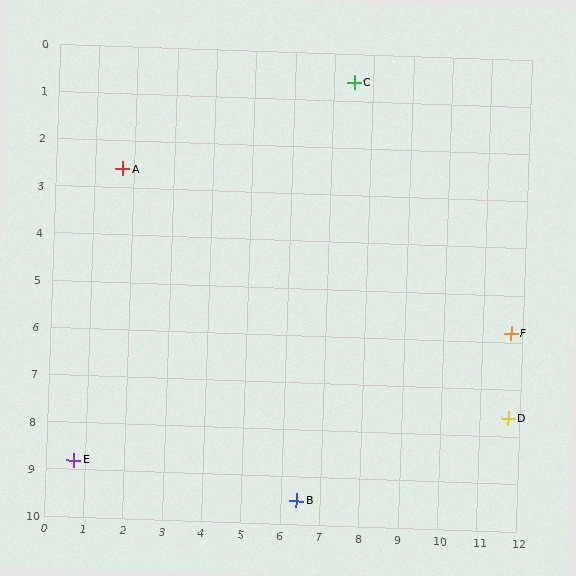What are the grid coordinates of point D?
Point D is at approximately (11.7, 7.6).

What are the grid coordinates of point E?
Point E is at approximately (0.7, 8.8).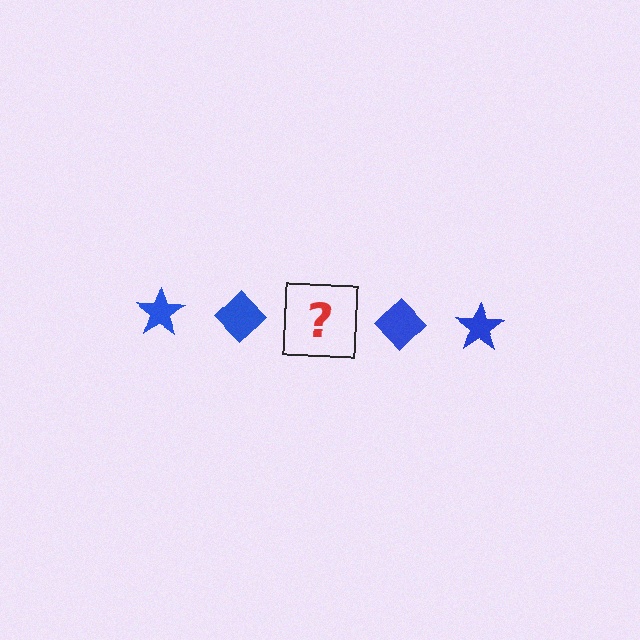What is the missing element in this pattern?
The missing element is a blue star.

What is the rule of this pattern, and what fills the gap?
The rule is that the pattern cycles through star, diamond shapes in blue. The gap should be filled with a blue star.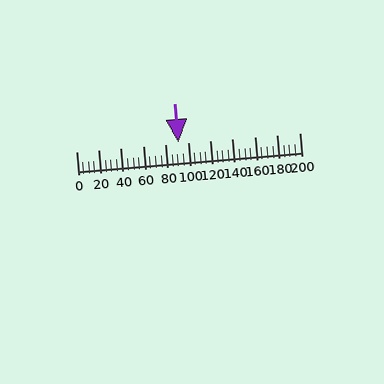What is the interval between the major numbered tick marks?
The major tick marks are spaced 20 units apart.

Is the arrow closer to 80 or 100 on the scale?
The arrow is closer to 100.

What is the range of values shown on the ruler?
The ruler shows values from 0 to 200.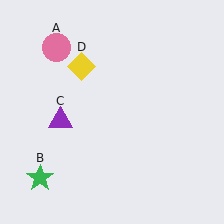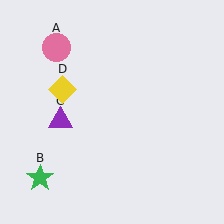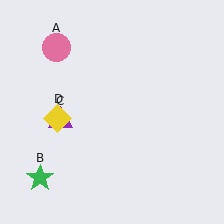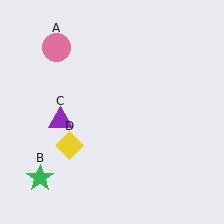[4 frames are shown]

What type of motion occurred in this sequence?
The yellow diamond (object D) rotated counterclockwise around the center of the scene.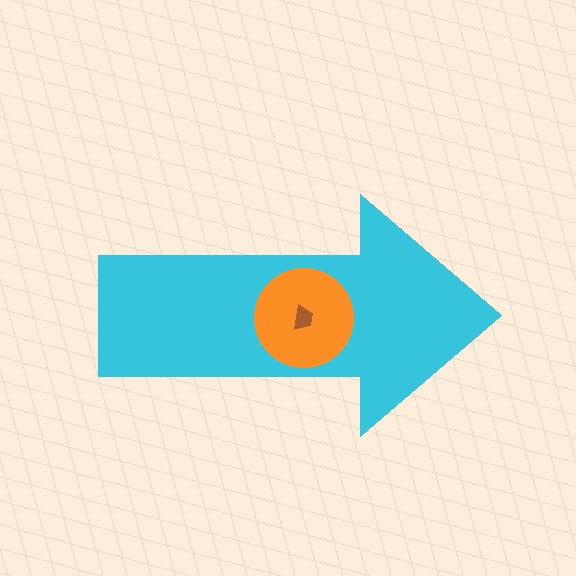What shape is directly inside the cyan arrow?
The orange circle.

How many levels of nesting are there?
3.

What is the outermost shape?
The cyan arrow.